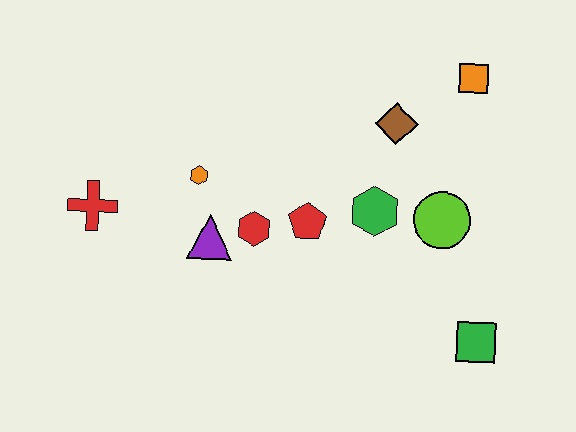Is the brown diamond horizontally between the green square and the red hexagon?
Yes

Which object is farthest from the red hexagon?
The orange square is farthest from the red hexagon.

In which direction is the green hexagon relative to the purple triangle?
The green hexagon is to the right of the purple triangle.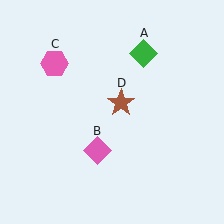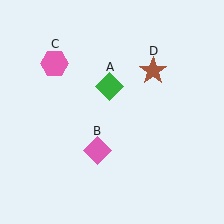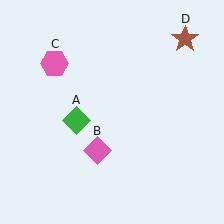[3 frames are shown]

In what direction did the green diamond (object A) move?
The green diamond (object A) moved down and to the left.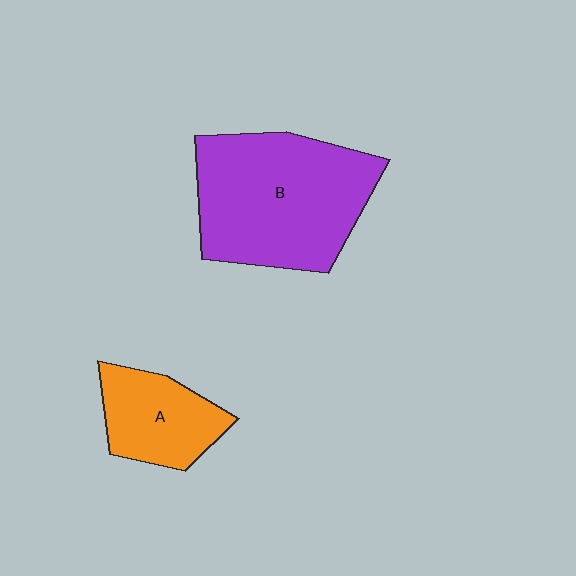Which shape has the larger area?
Shape B (purple).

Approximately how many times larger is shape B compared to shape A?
Approximately 2.2 times.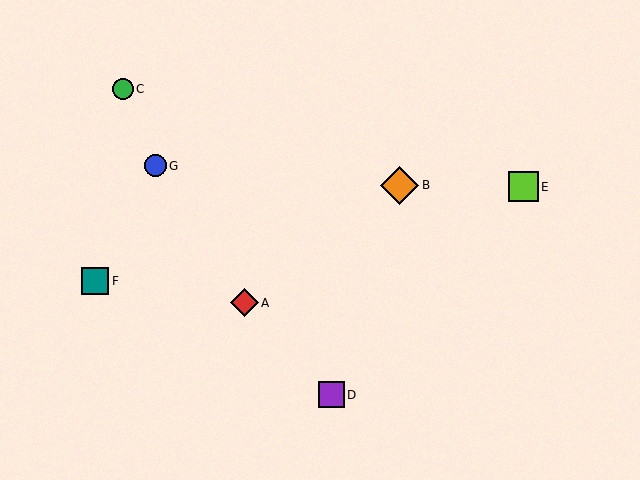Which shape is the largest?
The orange diamond (labeled B) is the largest.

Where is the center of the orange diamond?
The center of the orange diamond is at (400, 185).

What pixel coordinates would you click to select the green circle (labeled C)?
Click at (123, 89) to select the green circle C.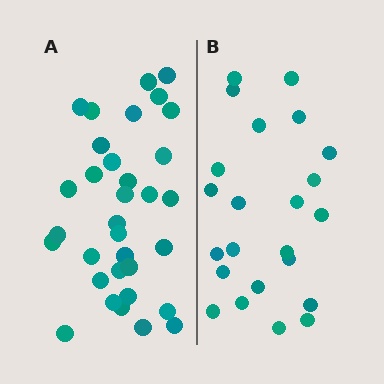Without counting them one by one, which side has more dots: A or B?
Region A (the left region) has more dots.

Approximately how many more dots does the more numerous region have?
Region A has roughly 10 or so more dots than region B.